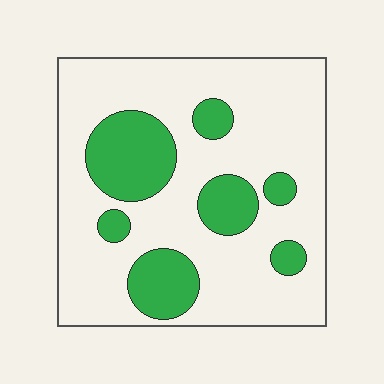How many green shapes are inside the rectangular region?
7.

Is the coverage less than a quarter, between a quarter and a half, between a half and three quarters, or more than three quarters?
Less than a quarter.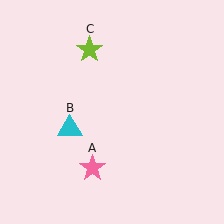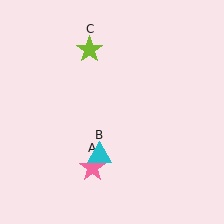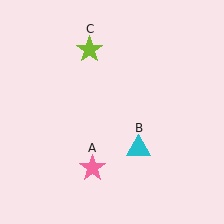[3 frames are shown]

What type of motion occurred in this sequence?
The cyan triangle (object B) rotated counterclockwise around the center of the scene.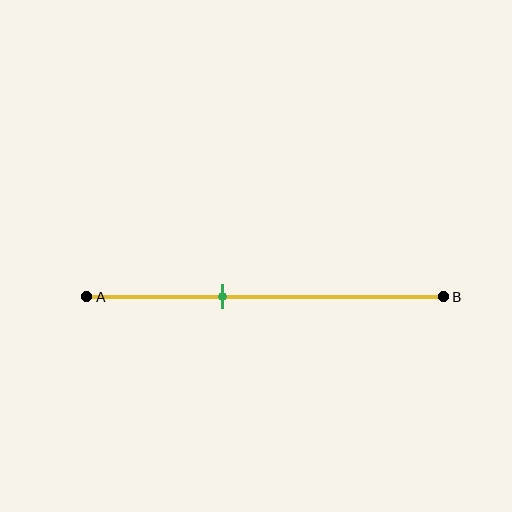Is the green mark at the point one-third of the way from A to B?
No, the mark is at about 40% from A, not at the 33% one-third point.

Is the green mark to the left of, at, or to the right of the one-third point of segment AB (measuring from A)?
The green mark is to the right of the one-third point of segment AB.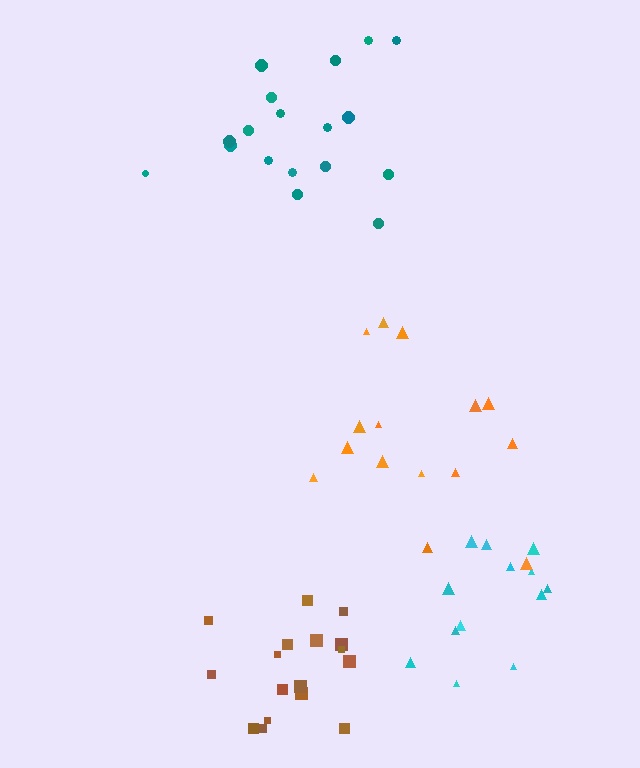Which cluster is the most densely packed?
Brown.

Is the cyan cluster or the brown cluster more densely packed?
Brown.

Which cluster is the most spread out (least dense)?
Orange.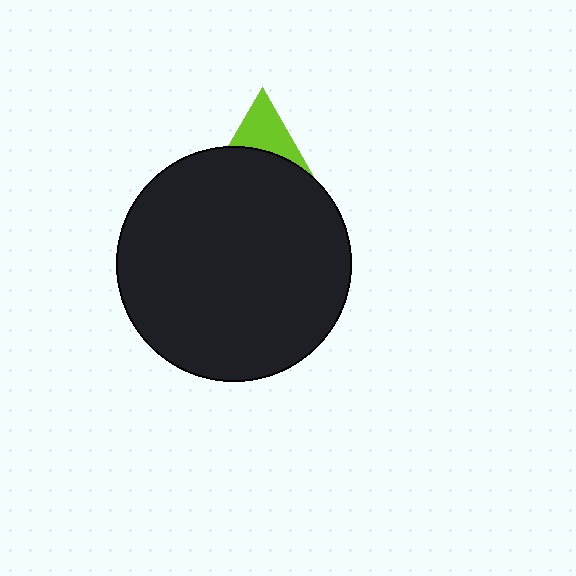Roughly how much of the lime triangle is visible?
A small part of it is visible (roughly 35%).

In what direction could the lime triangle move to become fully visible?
The lime triangle could move up. That would shift it out from behind the black circle entirely.